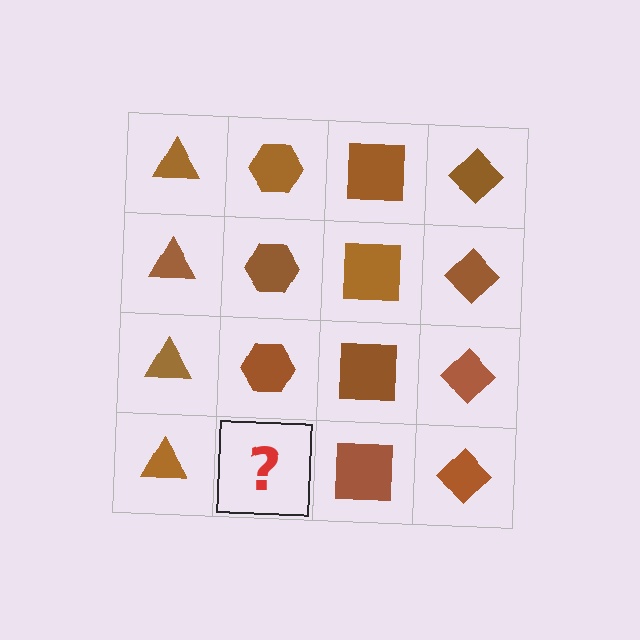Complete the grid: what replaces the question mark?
The question mark should be replaced with a brown hexagon.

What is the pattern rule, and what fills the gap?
The rule is that each column has a consistent shape. The gap should be filled with a brown hexagon.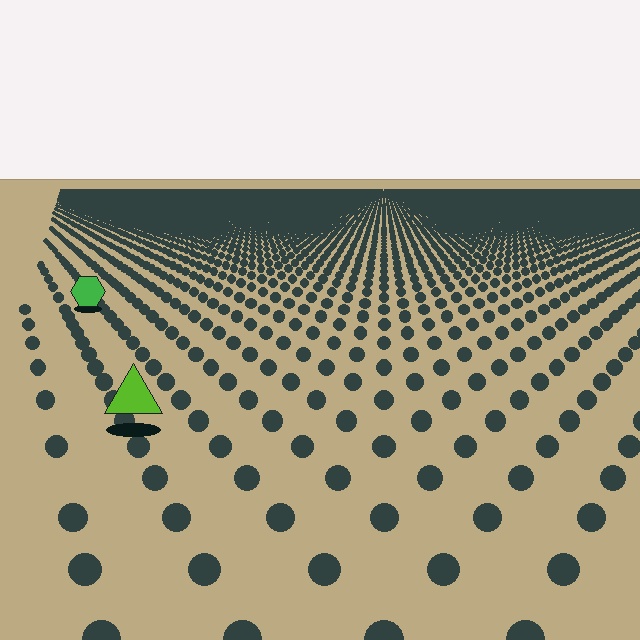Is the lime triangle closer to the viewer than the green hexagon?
Yes. The lime triangle is closer — you can tell from the texture gradient: the ground texture is coarser near it.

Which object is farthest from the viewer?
The green hexagon is farthest from the viewer. It appears smaller and the ground texture around it is denser.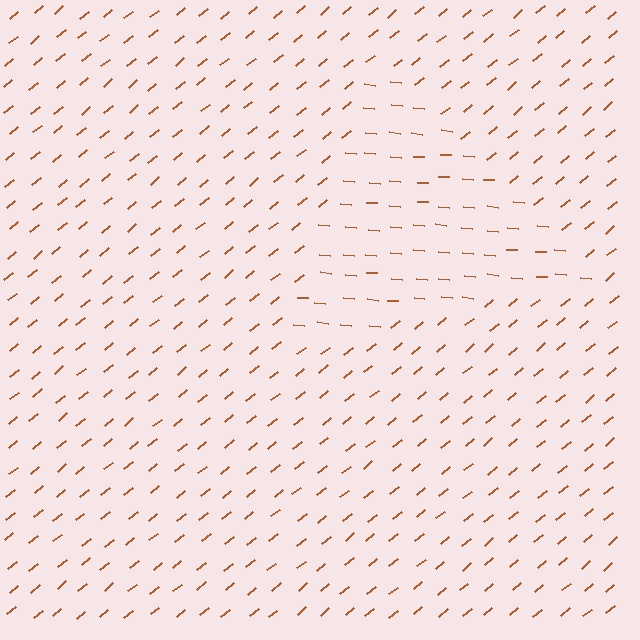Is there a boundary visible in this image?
Yes, there is a texture boundary formed by a change in line orientation.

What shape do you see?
I see a triangle.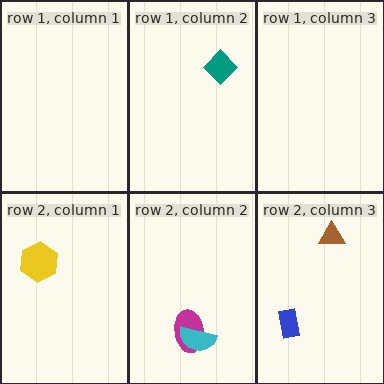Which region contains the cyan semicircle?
The row 2, column 2 region.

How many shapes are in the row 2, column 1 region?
1.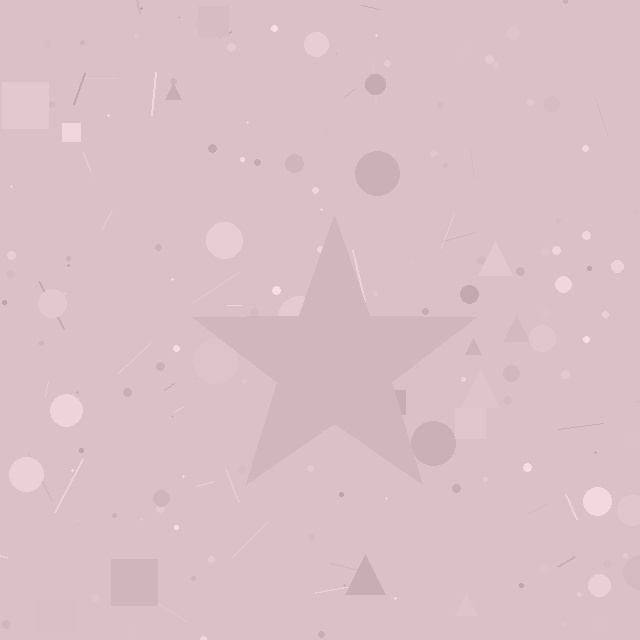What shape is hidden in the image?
A star is hidden in the image.